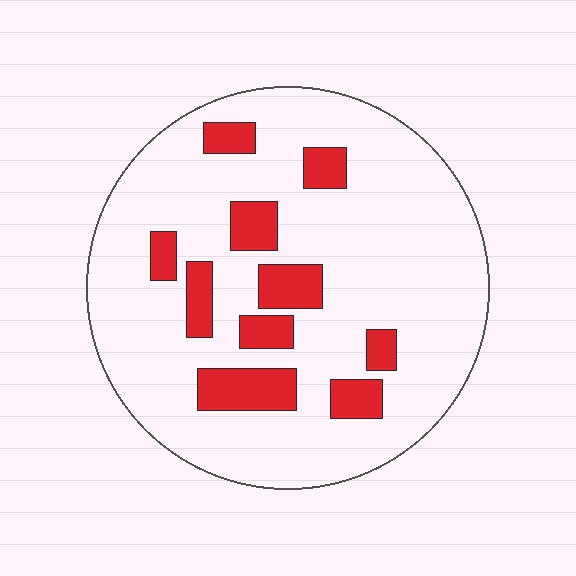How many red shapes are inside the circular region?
10.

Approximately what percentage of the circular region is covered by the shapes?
Approximately 15%.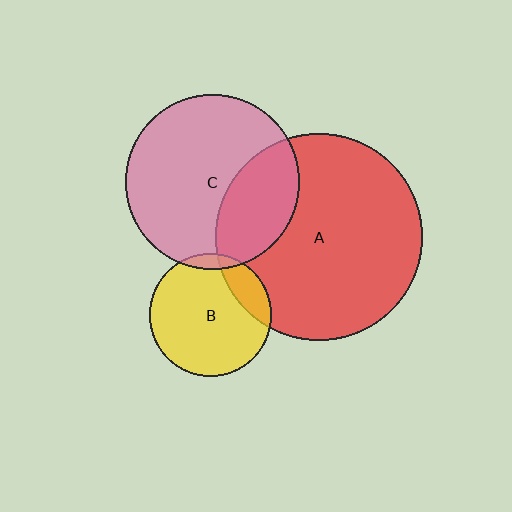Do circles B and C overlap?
Yes.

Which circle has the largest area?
Circle A (red).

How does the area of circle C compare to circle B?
Approximately 2.0 times.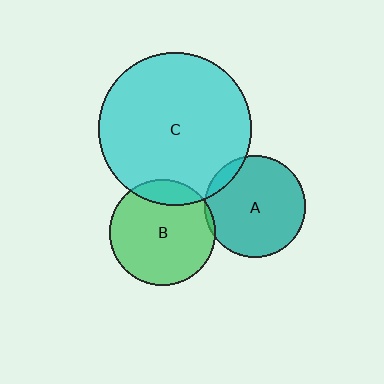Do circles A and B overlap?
Yes.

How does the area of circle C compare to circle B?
Approximately 2.1 times.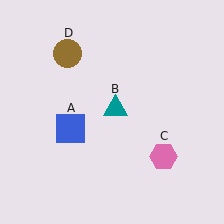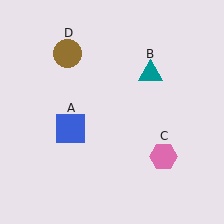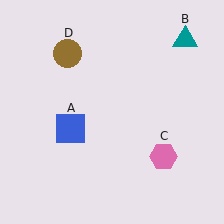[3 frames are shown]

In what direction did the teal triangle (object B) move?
The teal triangle (object B) moved up and to the right.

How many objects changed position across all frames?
1 object changed position: teal triangle (object B).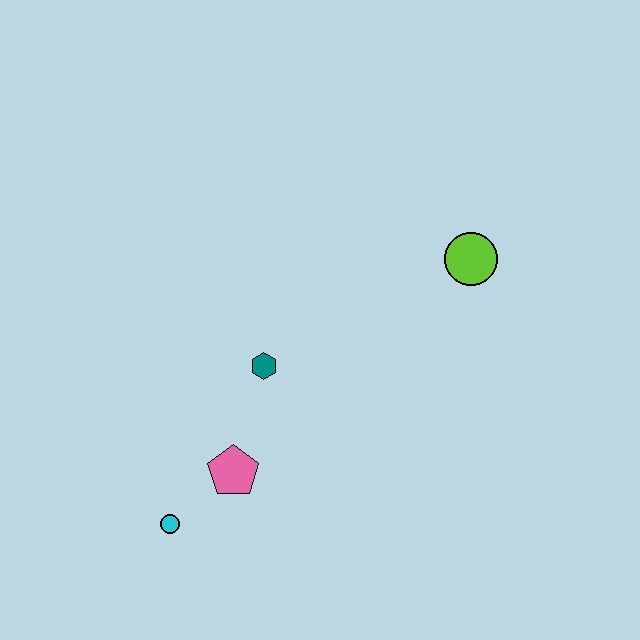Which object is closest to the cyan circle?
The pink pentagon is closest to the cyan circle.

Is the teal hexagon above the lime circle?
No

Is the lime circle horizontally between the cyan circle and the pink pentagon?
No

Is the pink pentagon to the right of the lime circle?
No